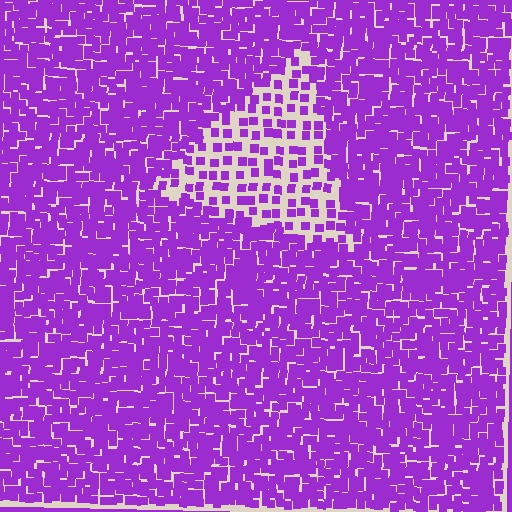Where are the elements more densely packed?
The elements are more densely packed outside the triangle boundary.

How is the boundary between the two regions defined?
The boundary is defined by a change in element density (approximately 2.6x ratio). All elements are the same color, size, and shape.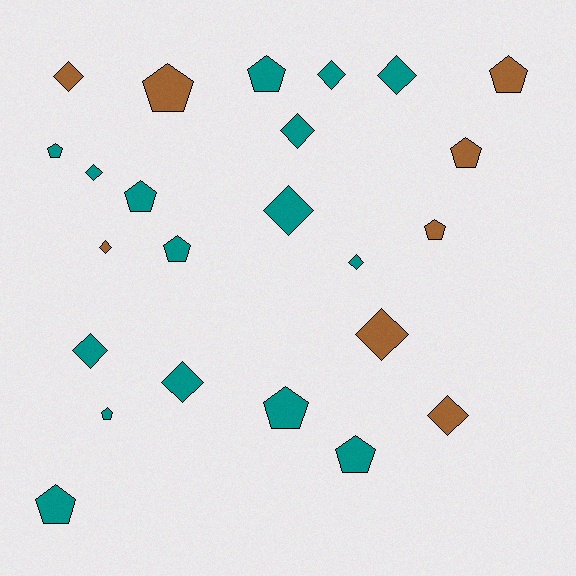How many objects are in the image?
There are 24 objects.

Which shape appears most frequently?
Pentagon, with 12 objects.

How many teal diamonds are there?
There are 8 teal diamonds.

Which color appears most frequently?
Teal, with 16 objects.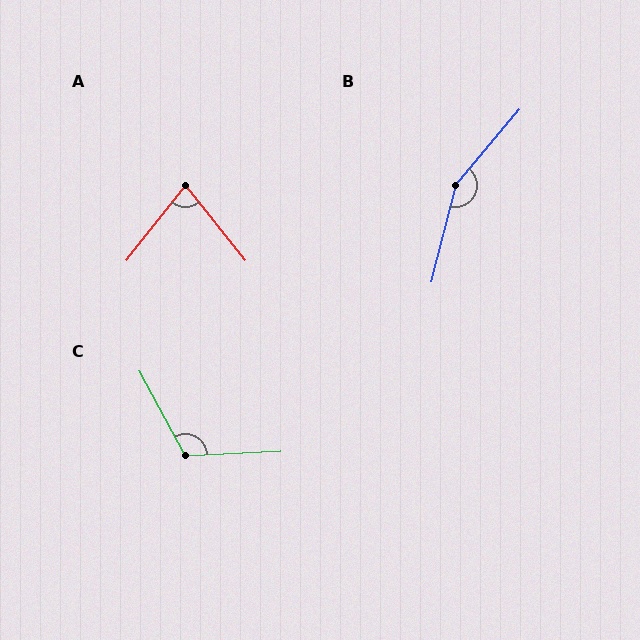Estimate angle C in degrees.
Approximately 116 degrees.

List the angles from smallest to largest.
A (77°), C (116°), B (154°).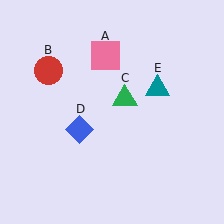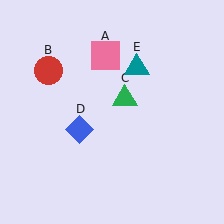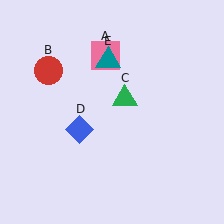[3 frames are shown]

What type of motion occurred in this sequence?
The teal triangle (object E) rotated counterclockwise around the center of the scene.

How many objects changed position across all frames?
1 object changed position: teal triangle (object E).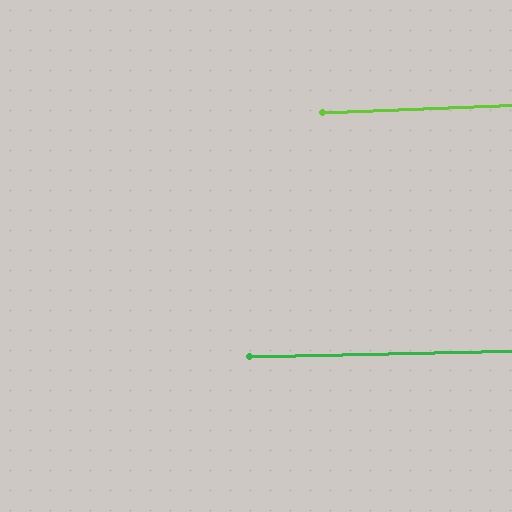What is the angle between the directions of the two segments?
Approximately 1 degree.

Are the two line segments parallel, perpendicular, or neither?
Parallel — their directions differ by only 0.8°.